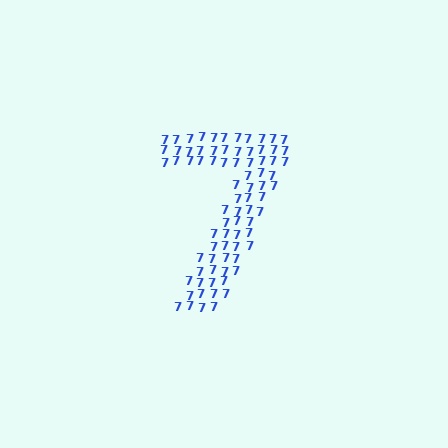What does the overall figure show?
The overall figure shows the digit 7.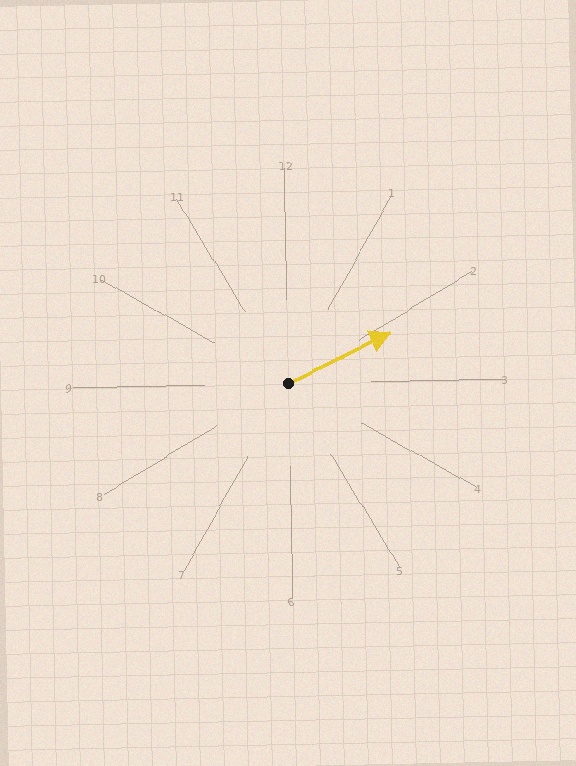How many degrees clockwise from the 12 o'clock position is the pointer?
Approximately 65 degrees.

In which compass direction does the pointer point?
Northeast.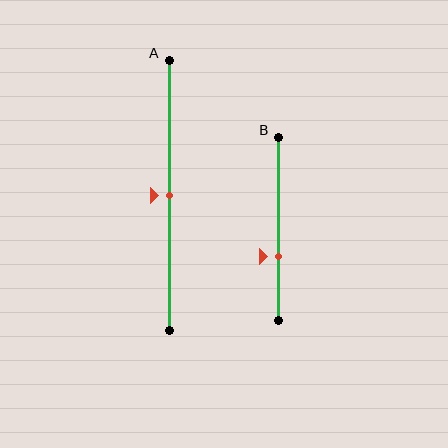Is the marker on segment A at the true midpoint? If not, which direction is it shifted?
Yes, the marker on segment A is at the true midpoint.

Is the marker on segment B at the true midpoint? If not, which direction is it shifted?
No, the marker on segment B is shifted downward by about 15% of the segment length.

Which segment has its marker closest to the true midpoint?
Segment A has its marker closest to the true midpoint.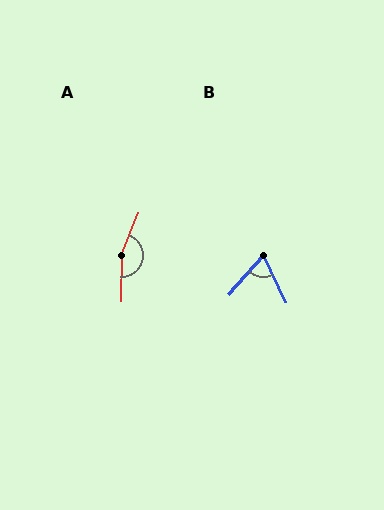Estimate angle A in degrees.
Approximately 159 degrees.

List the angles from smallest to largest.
B (67°), A (159°).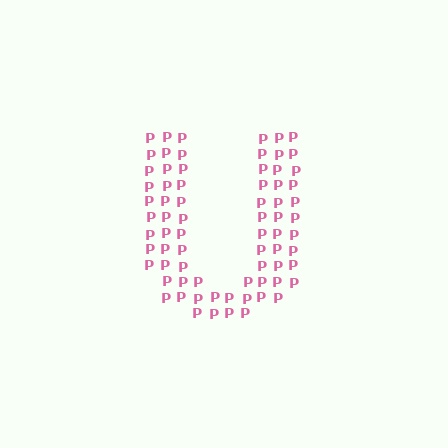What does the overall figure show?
The overall figure shows the letter U.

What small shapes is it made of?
It is made of small letter P's.